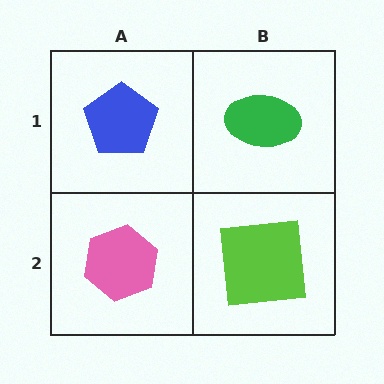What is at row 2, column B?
A lime square.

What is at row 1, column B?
A green ellipse.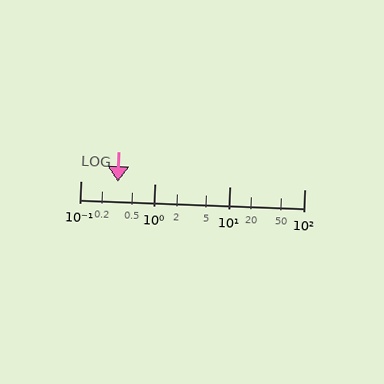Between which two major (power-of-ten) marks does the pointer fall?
The pointer is between 0.1 and 1.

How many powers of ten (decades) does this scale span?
The scale spans 3 decades, from 0.1 to 100.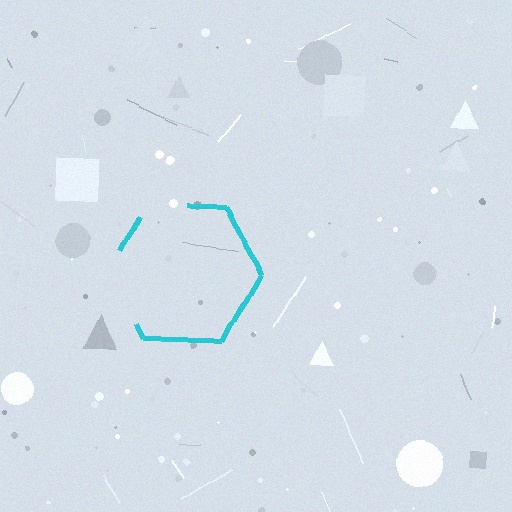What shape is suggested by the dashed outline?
The dashed outline suggests a hexagon.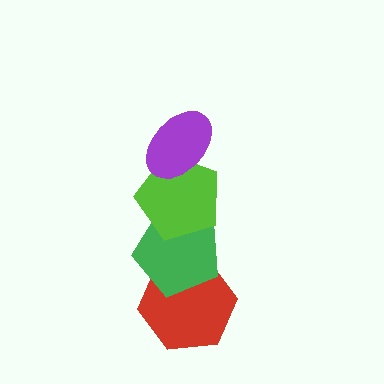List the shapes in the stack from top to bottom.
From top to bottom: the purple ellipse, the lime pentagon, the green pentagon, the red hexagon.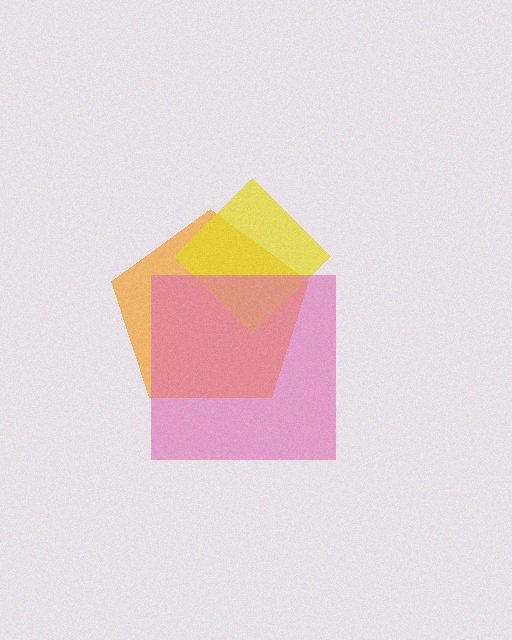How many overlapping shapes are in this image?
There are 3 overlapping shapes in the image.